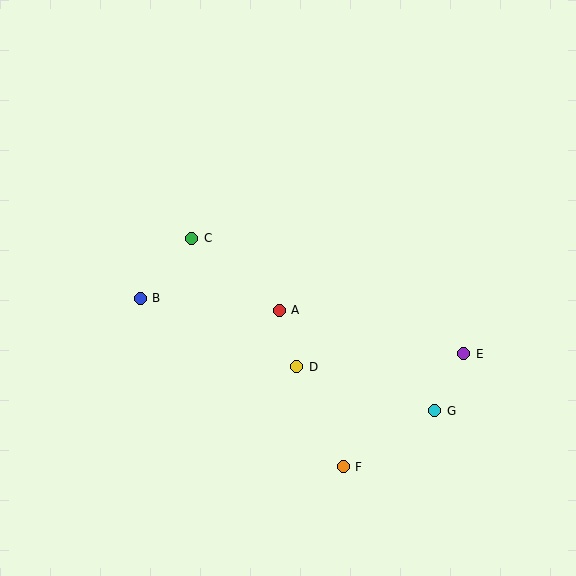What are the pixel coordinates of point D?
Point D is at (297, 367).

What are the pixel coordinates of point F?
Point F is at (343, 467).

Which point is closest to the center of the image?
Point A at (279, 310) is closest to the center.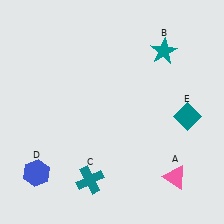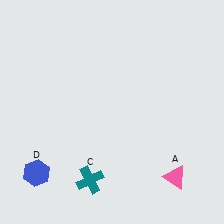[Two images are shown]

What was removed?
The teal star (B), the teal diamond (E) were removed in Image 2.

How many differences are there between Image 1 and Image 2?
There are 2 differences between the two images.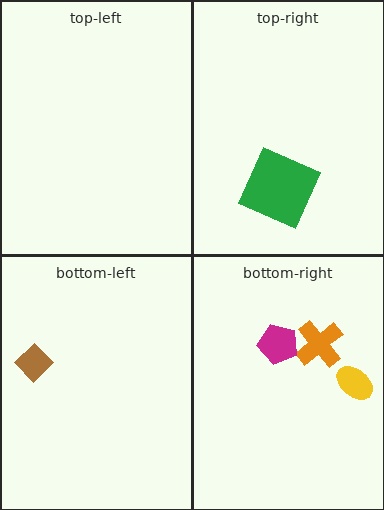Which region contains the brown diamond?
The bottom-left region.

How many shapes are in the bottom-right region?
3.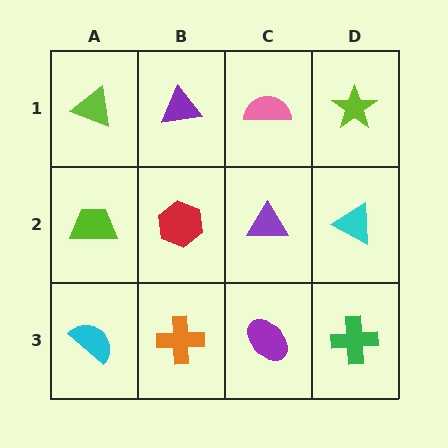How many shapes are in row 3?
4 shapes.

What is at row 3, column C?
A purple ellipse.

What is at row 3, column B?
An orange cross.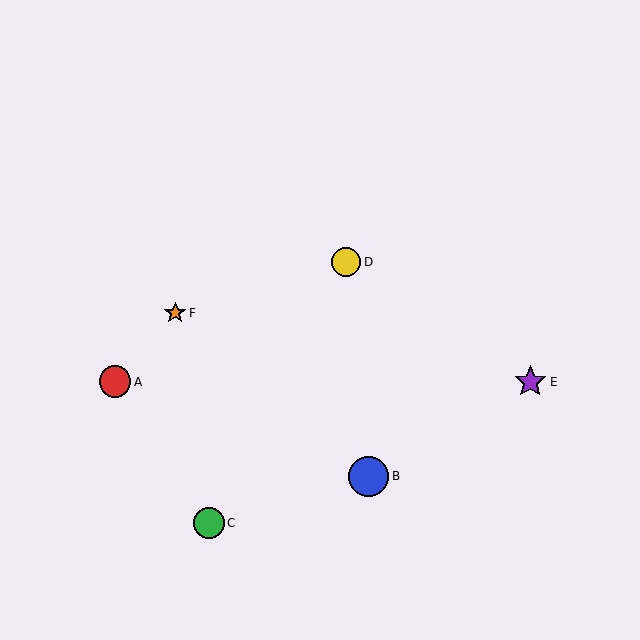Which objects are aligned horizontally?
Objects A, E are aligned horizontally.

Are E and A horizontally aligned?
Yes, both are at y≈382.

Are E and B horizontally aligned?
No, E is at y≈382 and B is at y≈476.